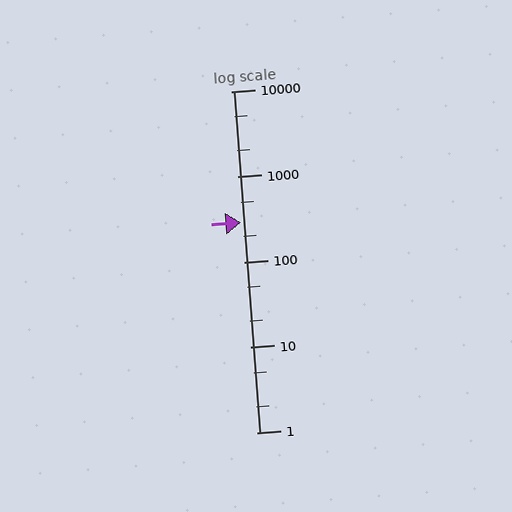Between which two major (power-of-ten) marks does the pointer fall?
The pointer is between 100 and 1000.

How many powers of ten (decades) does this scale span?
The scale spans 4 decades, from 1 to 10000.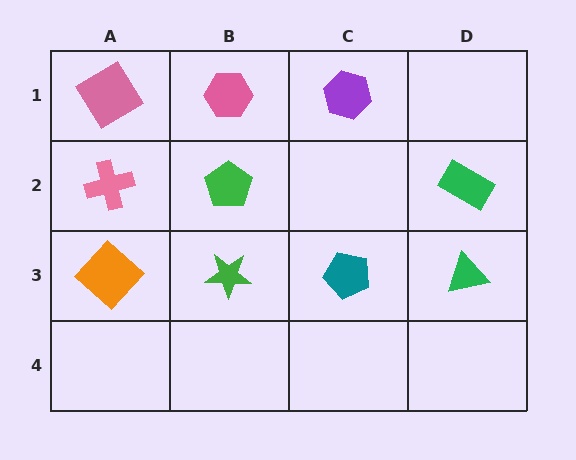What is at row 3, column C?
A teal pentagon.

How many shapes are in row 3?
4 shapes.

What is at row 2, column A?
A pink cross.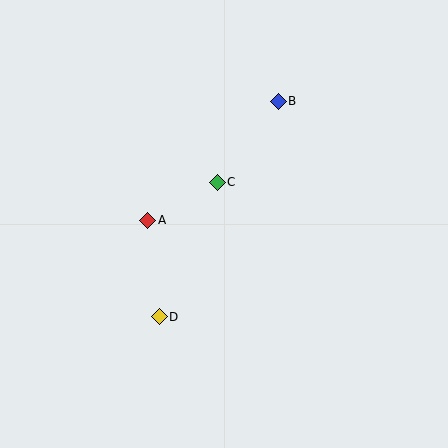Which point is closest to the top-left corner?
Point A is closest to the top-left corner.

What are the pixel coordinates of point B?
Point B is at (278, 101).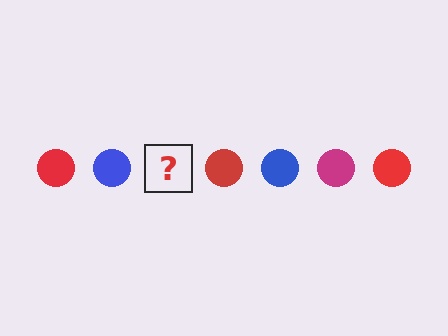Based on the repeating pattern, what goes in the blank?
The blank should be a magenta circle.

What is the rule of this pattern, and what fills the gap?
The rule is that the pattern cycles through red, blue, magenta circles. The gap should be filled with a magenta circle.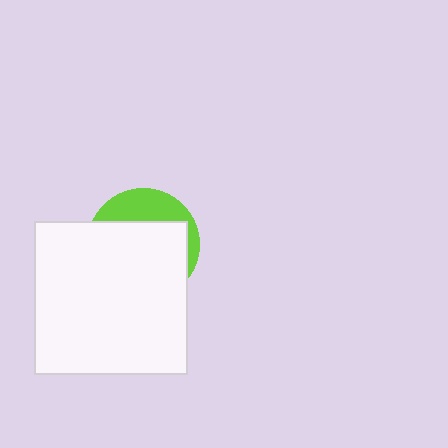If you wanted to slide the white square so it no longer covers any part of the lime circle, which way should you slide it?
Slide it down — that is the most direct way to separate the two shapes.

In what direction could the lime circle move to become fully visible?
The lime circle could move up. That would shift it out from behind the white square entirely.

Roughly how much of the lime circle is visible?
A small part of it is visible (roughly 30%).